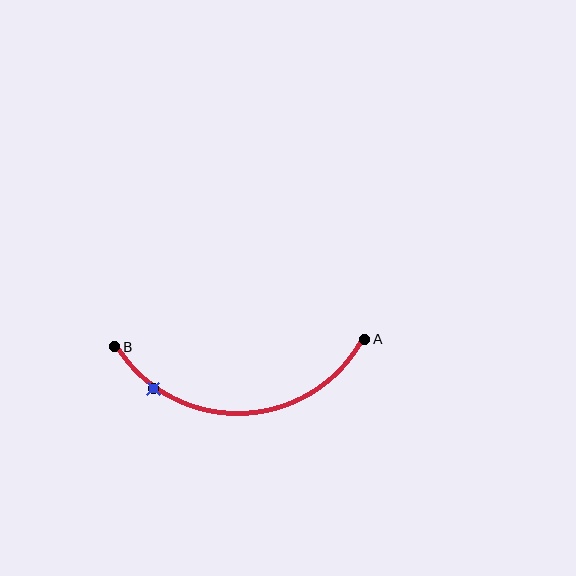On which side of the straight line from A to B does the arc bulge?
The arc bulges below the straight line connecting A and B.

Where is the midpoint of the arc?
The arc midpoint is the point on the curve farthest from the straight line joining A and B. It sits below that line.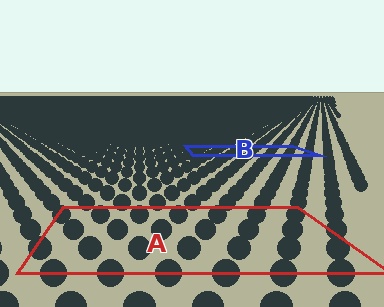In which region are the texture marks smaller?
The texture marks are smaller in region B, because it is farther away.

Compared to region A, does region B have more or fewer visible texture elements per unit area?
Region B has more texture elements per unit area — they are packed more densely because it is farther away.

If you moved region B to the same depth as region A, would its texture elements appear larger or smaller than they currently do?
They would appear larger. At a closer depth, the same texture elements are projected at a bigger on-screen size.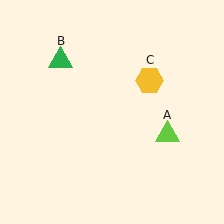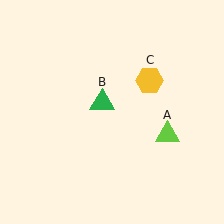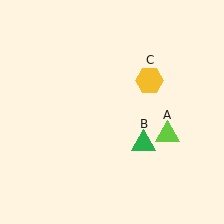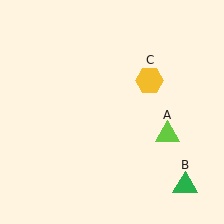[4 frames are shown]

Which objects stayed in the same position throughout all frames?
Lime triangle (object A) and yellow hexagon (object C) remained stationary.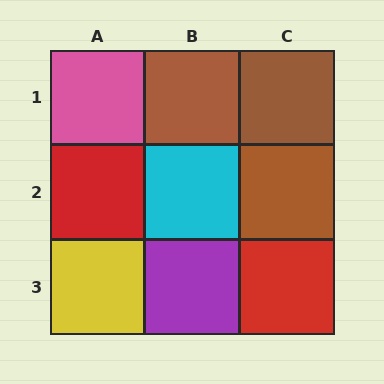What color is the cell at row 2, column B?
Cyan.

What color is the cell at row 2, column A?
Red.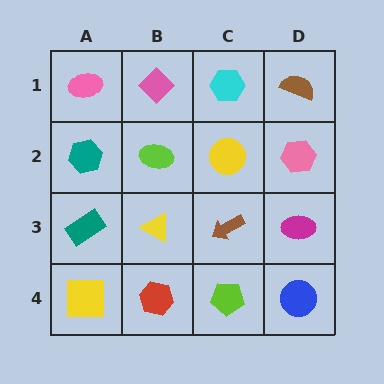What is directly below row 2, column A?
A teal rectangle.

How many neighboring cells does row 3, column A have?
3.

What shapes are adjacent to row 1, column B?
A lime ellipse (row 2, column B), a pink ellipse (row 1, column A), a cyan hexagon (row 1, column C).